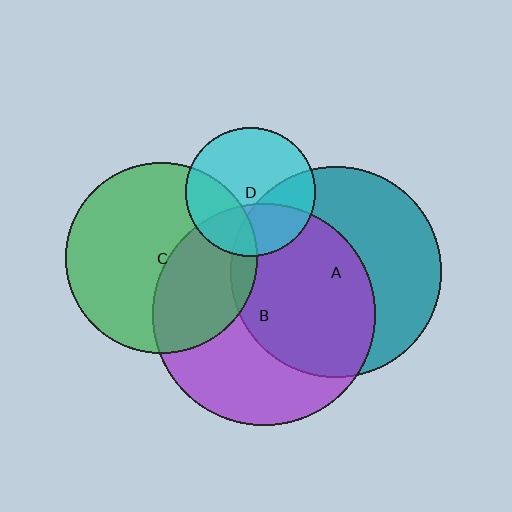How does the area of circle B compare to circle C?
Approximately 1.3 times.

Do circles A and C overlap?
Yes.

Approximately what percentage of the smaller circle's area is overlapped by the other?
Approximately 5%.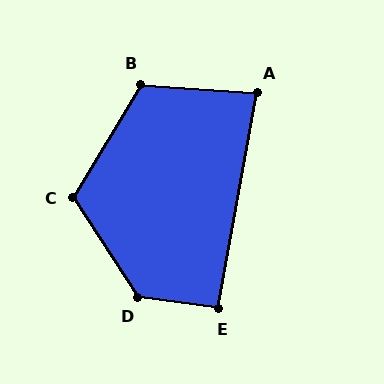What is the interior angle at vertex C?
Approximately 116 degrees (obtuse).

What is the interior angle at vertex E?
Approximately 93 degrees (approximately right).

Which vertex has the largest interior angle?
D, at approximately 130 degrees.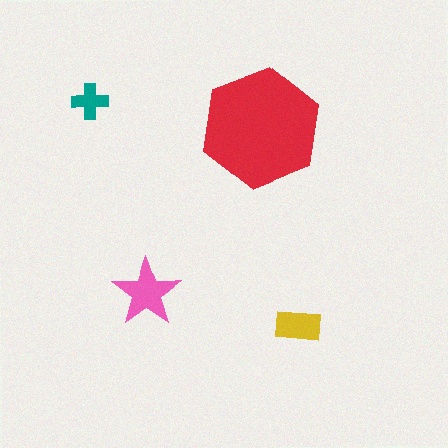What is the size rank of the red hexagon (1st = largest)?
1st.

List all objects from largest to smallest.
The red hexagon, the pink star, the yellow rectangle, the teal cross.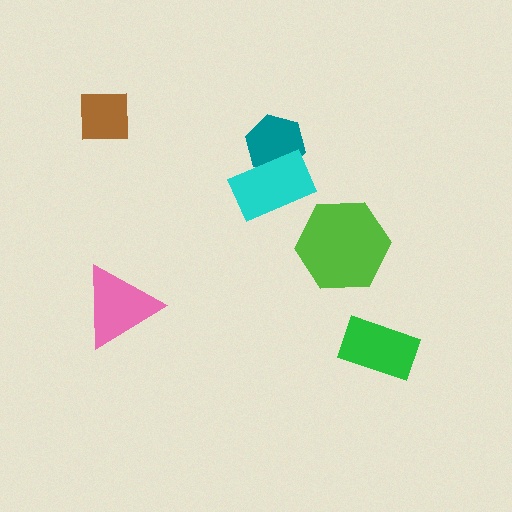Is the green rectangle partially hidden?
No, no other shape covers it.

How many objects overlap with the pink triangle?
0 objects overlap with the pink triangle.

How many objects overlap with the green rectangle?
0 objects overlap with the green rectangle.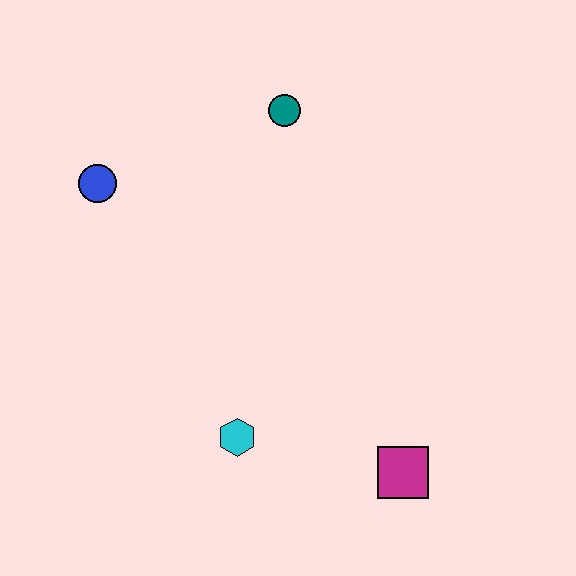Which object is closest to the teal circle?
The blue circle is closest to the teal circle.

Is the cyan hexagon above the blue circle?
No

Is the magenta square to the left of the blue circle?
No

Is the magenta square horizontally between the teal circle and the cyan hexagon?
No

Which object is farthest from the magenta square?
The blue circle is farthest from the magenta square.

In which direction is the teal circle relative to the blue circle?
The teal circle is to the right of the blue circle.